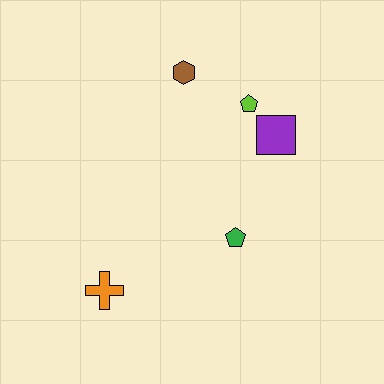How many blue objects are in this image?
There are no blue objects.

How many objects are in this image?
There are 5 objects.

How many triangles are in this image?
There are no triangles.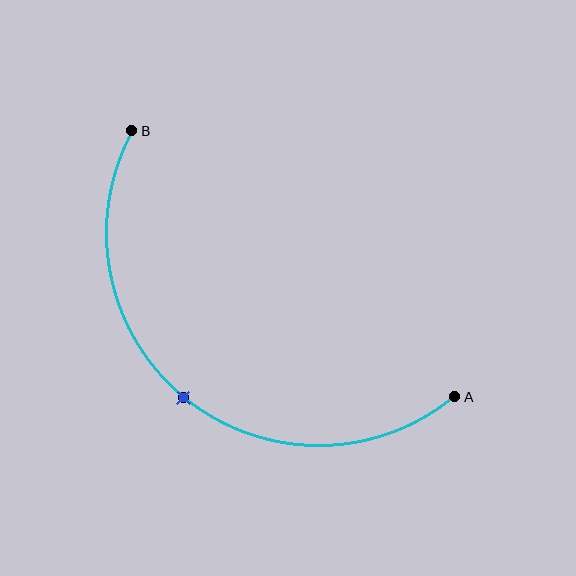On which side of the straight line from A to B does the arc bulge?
The arc bulges below and to the left of the straight line connecting A and B.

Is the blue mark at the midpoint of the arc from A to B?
Yes. The blue mark lies on the arc at equal arc-length from both A and B — it is the arc midpoint.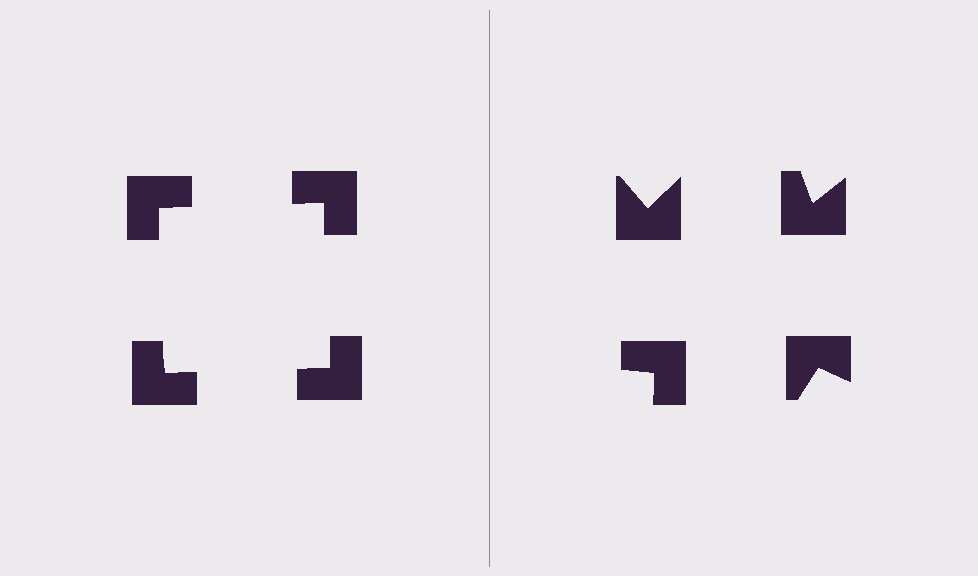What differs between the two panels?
The notched squares are positioned identically on both sides; only the wedge orientations differ. On the left they align to a square; on the right they are misaligned.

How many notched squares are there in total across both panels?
8 — 4 on each side.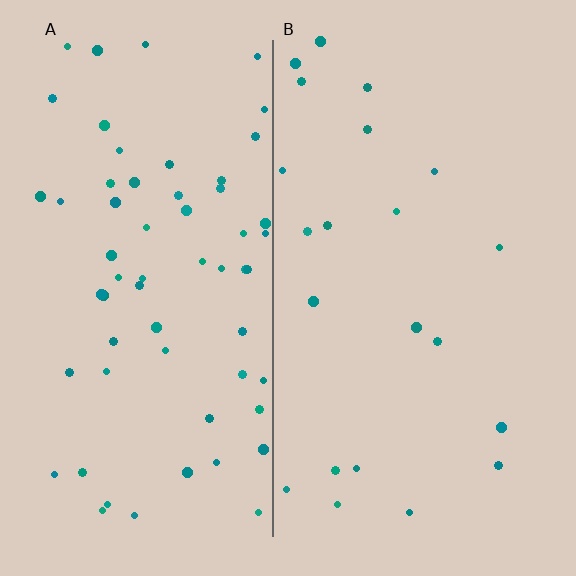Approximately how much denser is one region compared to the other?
Approximately 2.8× — region A over region B.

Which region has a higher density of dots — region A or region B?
A (the left).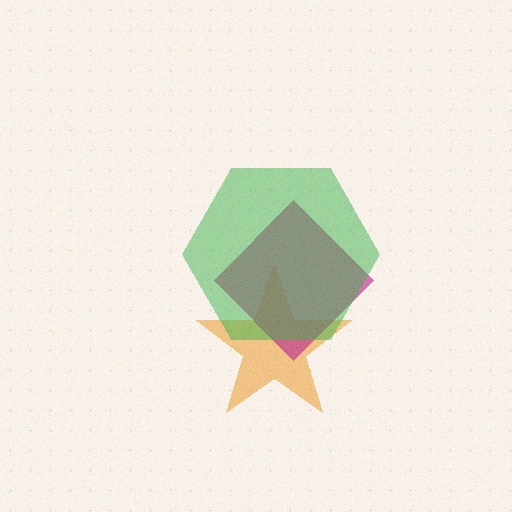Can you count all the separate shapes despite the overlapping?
Yes, there are 3 separate shapes.